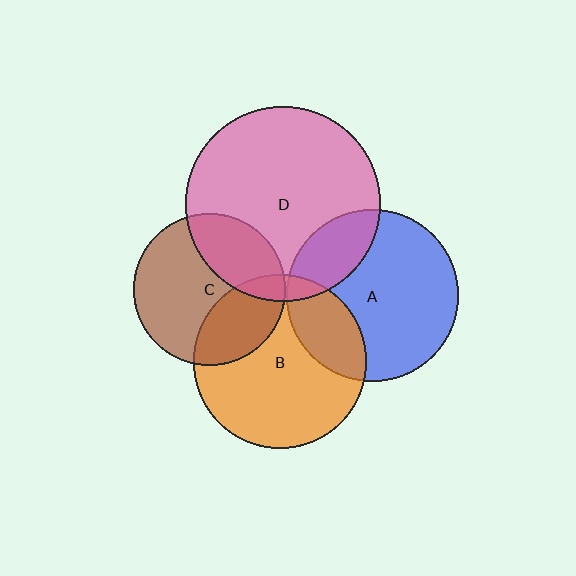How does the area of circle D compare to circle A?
Approximately 1.3 times.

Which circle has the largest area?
Circle D (pink).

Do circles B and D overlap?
Yes.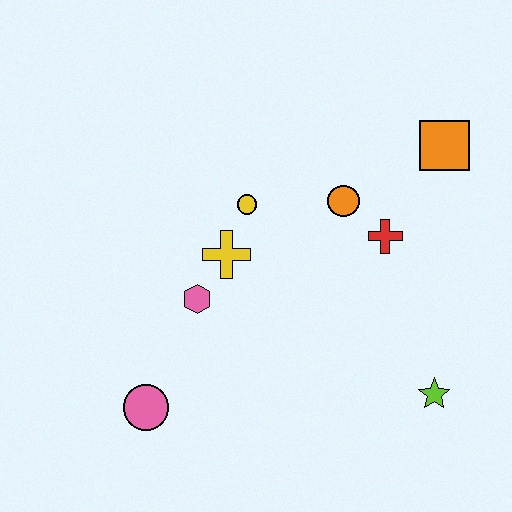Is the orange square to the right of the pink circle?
Yes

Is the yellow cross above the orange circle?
No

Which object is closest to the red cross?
The orange circle is closest to the red cross.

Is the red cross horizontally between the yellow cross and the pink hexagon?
No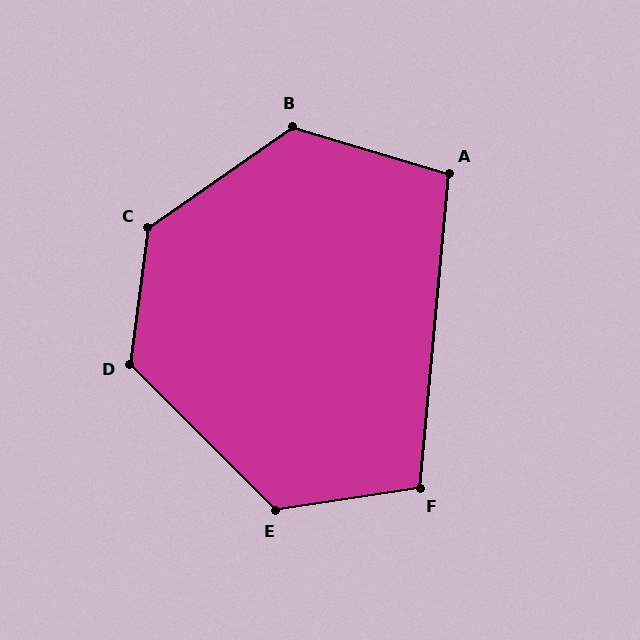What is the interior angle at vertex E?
Approximately 126 degrees (obtuse).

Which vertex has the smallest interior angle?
A, at approximately 101 degrees.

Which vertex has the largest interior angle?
C, at approximately 133 degrees.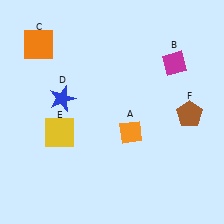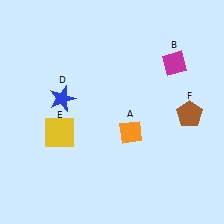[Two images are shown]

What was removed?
The orange square (C) was removed in Image 2.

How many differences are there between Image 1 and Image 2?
There is 1 difference between the two images.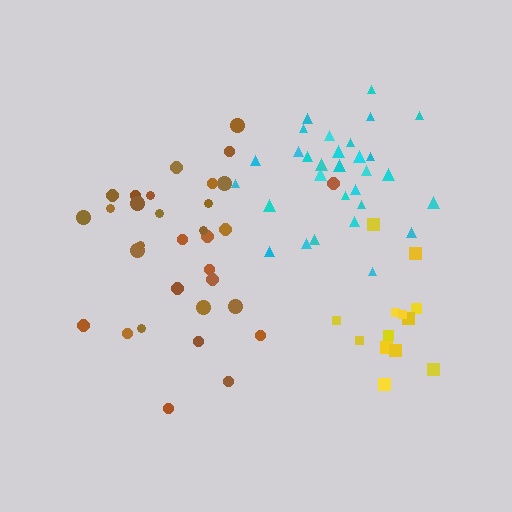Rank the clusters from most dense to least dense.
cyan, yellow, brown.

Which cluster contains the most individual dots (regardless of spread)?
Brown (32).